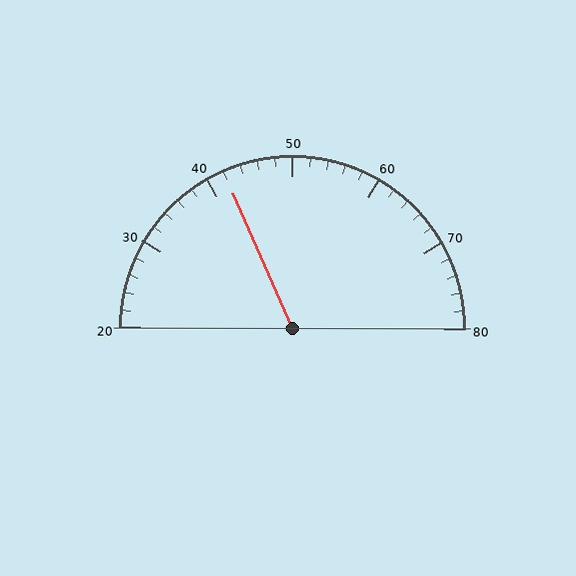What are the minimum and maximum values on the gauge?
The gauge ranges from 20 to 80.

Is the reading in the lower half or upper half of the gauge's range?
The reading is in the lower half of the range (20 to 80).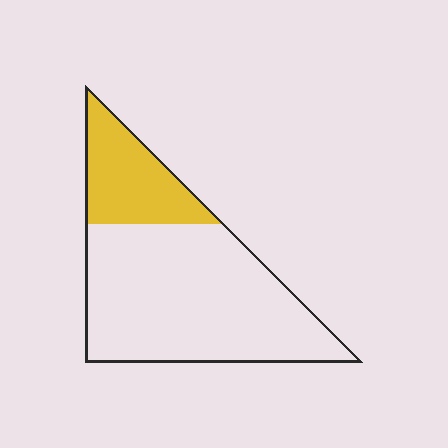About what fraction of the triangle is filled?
About one quarter (1/4).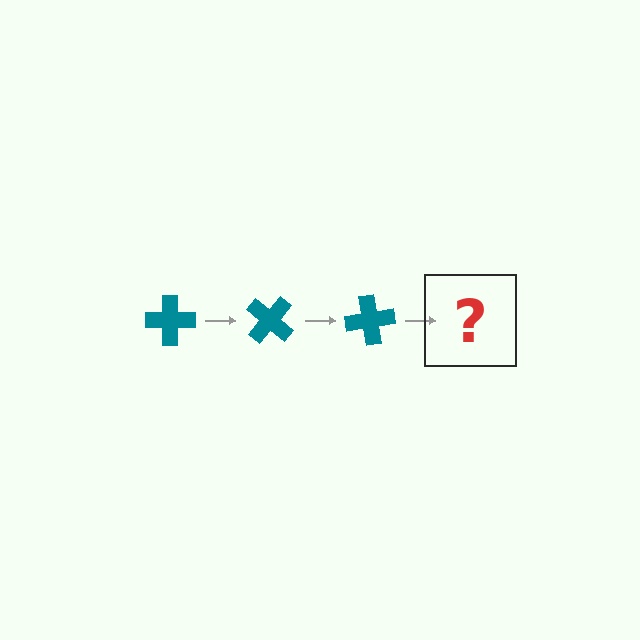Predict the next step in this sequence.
The next step is a teal cross rotated 120 degrees.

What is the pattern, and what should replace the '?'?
The pattern is that the cross rotates 40 degrees each step. The '?' should be a teal cross rotated 120 degrees.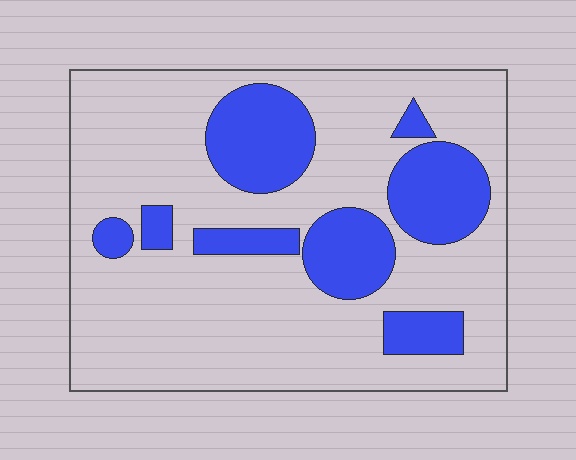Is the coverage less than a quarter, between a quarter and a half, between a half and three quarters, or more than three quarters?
Less than a quarter.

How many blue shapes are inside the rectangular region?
8.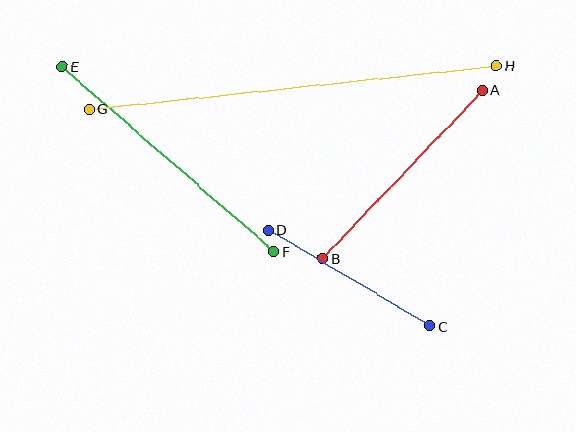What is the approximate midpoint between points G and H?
The midpoint is at approximately (293, 87) pixels.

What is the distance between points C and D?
The distance is approximately 188 pixels.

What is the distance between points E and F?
The distance is approximately 281 pixels.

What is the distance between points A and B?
The distance is approximately 231 pixels.